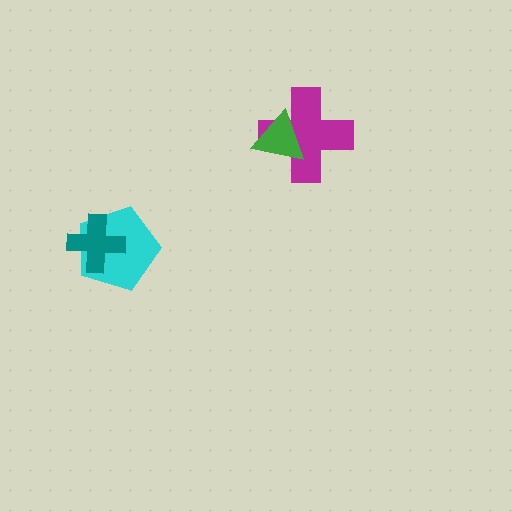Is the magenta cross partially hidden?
Yes, it is partially covered by another shape.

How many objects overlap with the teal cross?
1 object overlaps with the teal cross.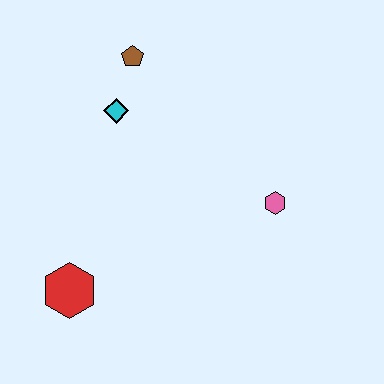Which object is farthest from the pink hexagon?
The red hexagon is farthest from the pink hexagon.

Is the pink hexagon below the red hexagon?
No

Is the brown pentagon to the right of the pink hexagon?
No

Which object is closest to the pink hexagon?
The cyan diamond is closest to the pink hexagon.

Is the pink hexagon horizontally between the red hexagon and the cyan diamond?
No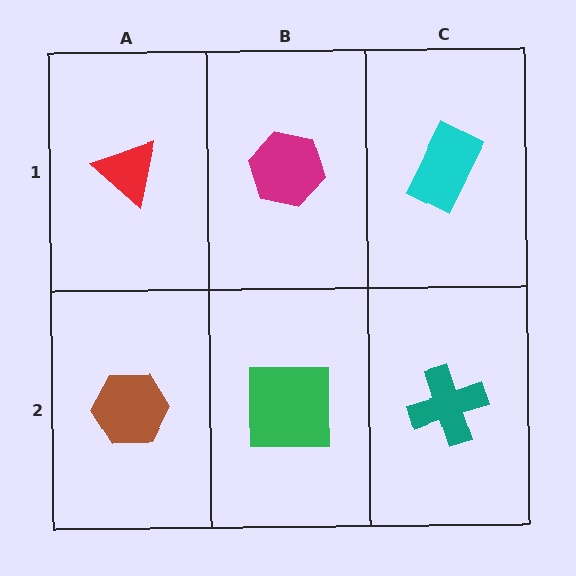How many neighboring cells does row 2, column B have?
3.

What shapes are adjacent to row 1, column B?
A green square (row 2, column B), a red triangle (row 1, column A), a cyan rectangle (row 1, column C).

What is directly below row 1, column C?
A teal cross.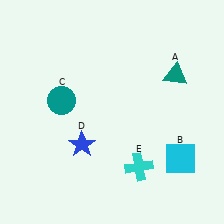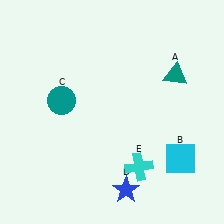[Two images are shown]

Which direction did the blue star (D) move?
The blue star (D) moved down.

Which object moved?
The blue star (D) moved down.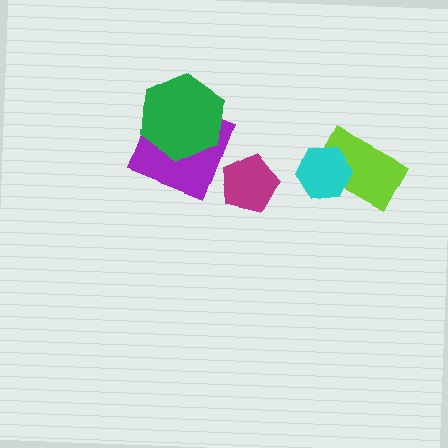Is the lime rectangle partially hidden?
Yes, it is partially covered by another shape.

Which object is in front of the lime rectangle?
The cyan hexagon is in front of the lime rectangle.